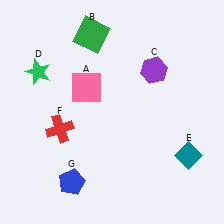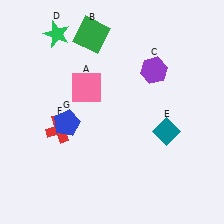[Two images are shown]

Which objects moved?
The objects that moved are: the green star (D), the teal diamond (E), the blue pentagon (G).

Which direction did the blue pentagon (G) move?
The blue pentagon (G) moved up.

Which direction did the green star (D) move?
The green star (D) moved up.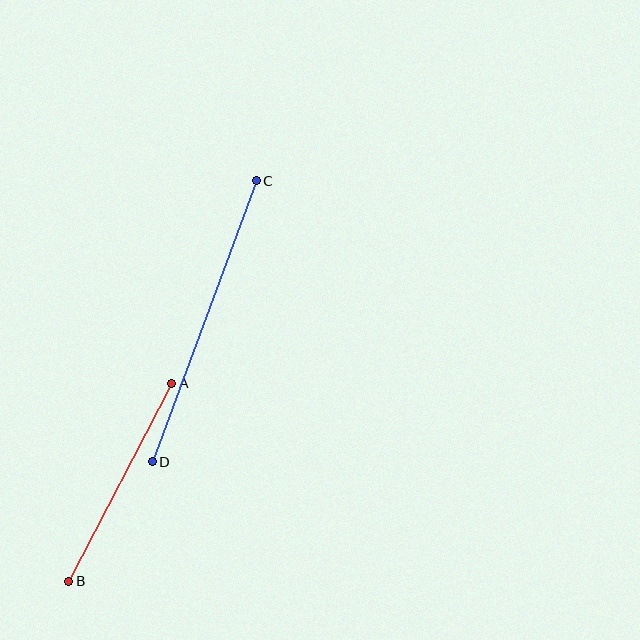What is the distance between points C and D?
The distance is approximately 300 pixels.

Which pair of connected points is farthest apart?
Points C and D are farthest apart.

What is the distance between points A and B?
The distance is approximately 223 pixels.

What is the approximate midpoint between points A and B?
The midpoint is at approximately (120, 482) pixels.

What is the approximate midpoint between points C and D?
The midpoint is at approximately (204, 321) pixels.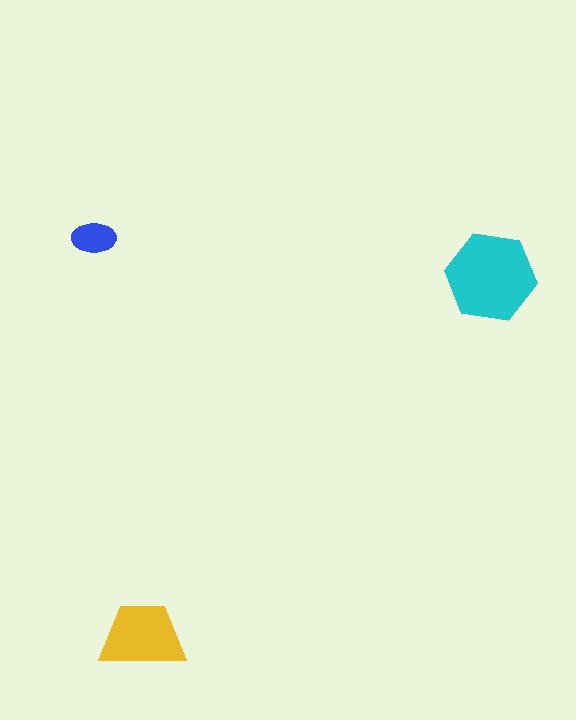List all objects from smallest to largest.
The blue ellipse, the yellow trapezoid, the cyan hexagon.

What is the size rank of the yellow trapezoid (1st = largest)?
2nd.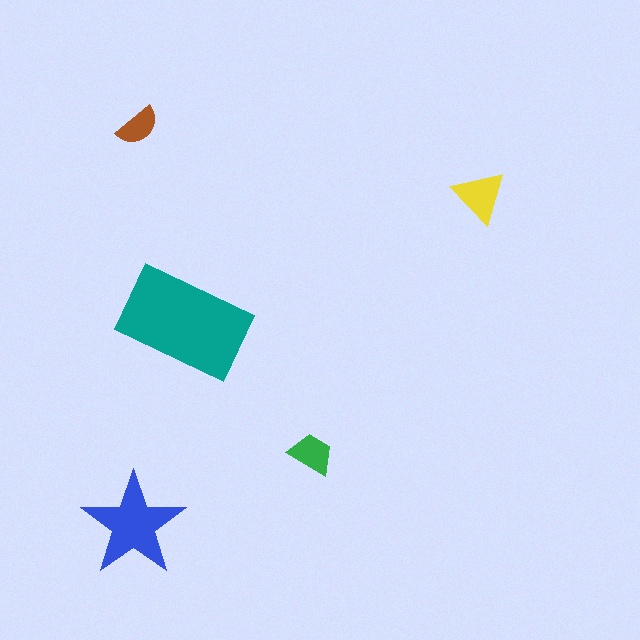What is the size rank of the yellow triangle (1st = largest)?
3rd.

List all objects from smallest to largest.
The brown semicircle, the green trapezoid, the yellow triangle, the blue star, the teal rectangle.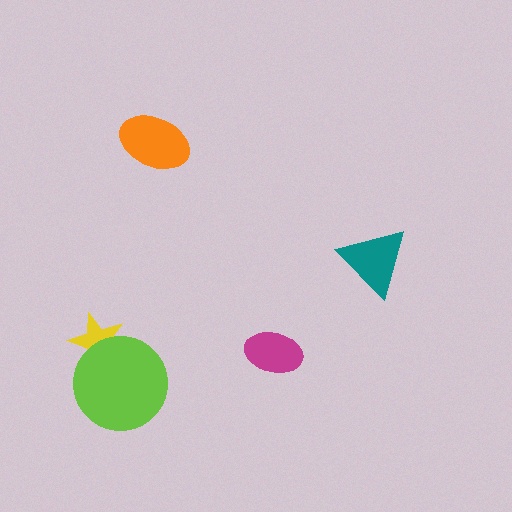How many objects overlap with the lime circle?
1 object overlaps with the lime circle.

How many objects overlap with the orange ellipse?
0 objects overlap with the orange ellipse.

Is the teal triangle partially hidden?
No, no other shape covers it.